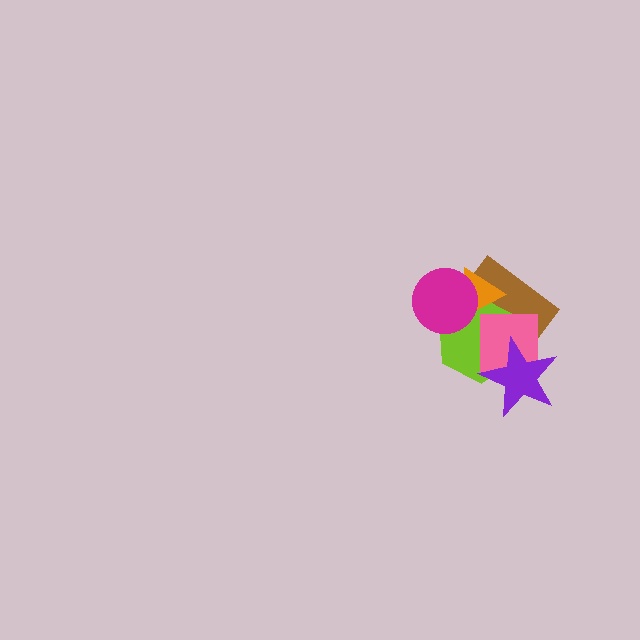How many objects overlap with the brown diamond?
5 objects overlap with the brown diamond.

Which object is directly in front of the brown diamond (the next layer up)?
The lime hexagon is directly in front of the brown diamond.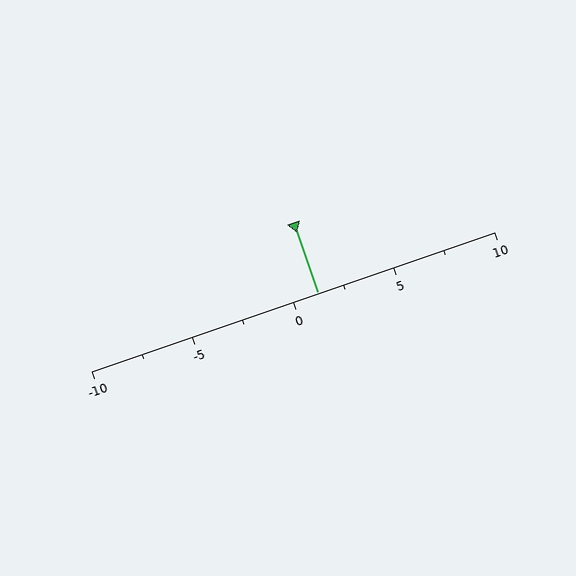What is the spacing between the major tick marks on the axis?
The major ticks are spaced 5 apart.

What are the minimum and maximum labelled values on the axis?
The axis runs from -10 to 10.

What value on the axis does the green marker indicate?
The marker indicates approximately 1.2.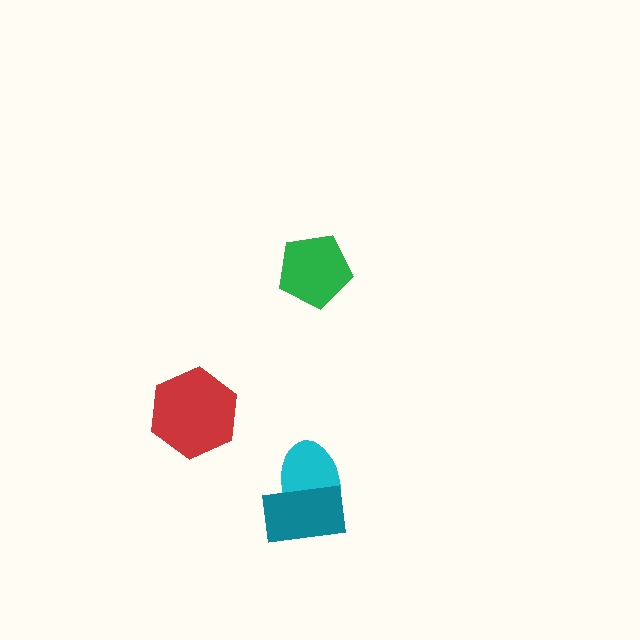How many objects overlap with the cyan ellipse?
1 object overlaps with the cyan ellipse.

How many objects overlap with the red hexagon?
0 objects overlap with the red hexagon.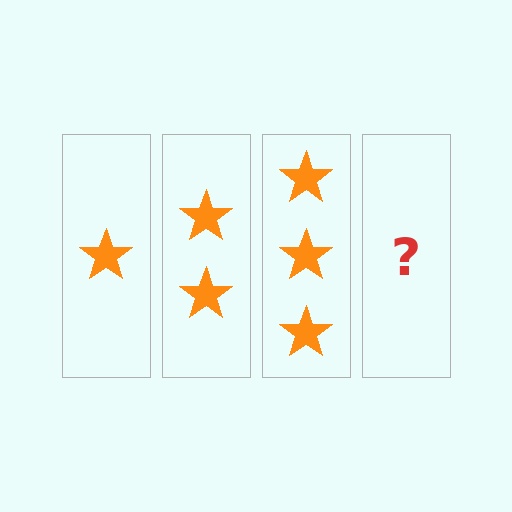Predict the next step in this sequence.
The next step is 4 stars.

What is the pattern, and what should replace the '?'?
The pattern is that each step adds one more star. The '?' should be 4 stars.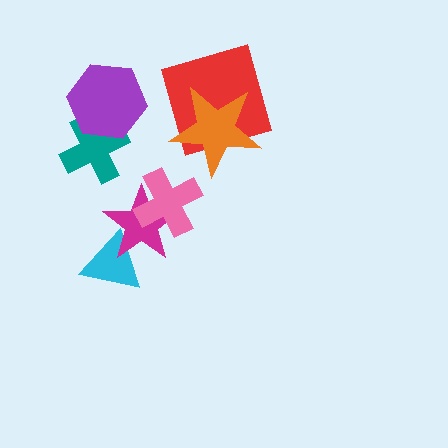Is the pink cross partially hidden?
No, no other shape covers it.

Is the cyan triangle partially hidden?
Yes, it is partially covered by another shape.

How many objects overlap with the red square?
1 object overlaps with the red square.